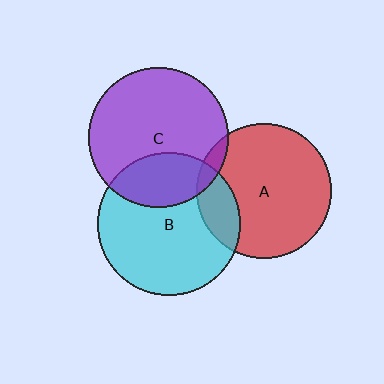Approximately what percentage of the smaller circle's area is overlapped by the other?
Approximately 20%.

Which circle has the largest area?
Circle B (cyan).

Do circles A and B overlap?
Yes.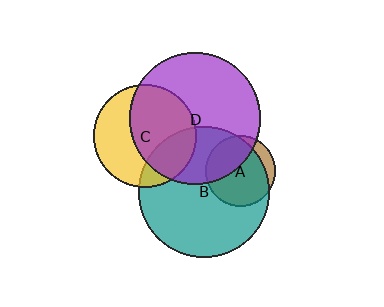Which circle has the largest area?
Circle D (purple).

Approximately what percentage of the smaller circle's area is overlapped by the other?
Approximately 35%.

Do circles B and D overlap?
Yes.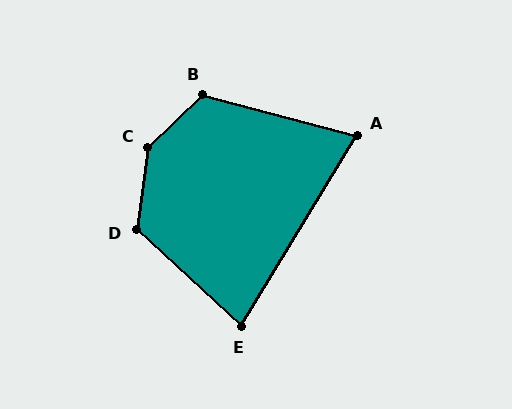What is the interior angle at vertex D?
Approximately 125 degrees (obtuse).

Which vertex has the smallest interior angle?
A, at approximately 74 degrees.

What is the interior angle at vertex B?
Approximately 121 degrees (obtuse).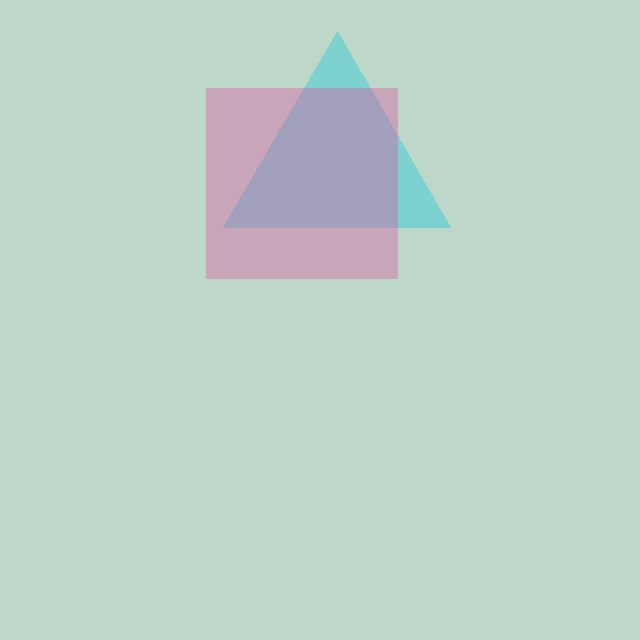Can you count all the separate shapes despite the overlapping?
Yes, there are 2 separate shapes.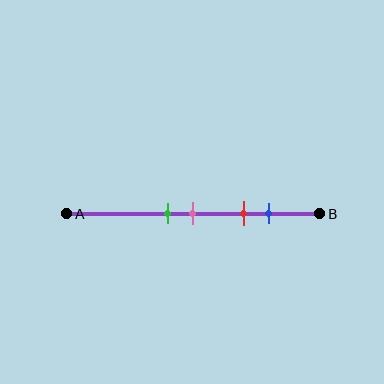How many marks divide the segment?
There are 4 marks dividing the segment.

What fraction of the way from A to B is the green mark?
The green mark is approximately 40% (0.4) of the way from A to B.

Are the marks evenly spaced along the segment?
No, the marks are not evenly spaced.